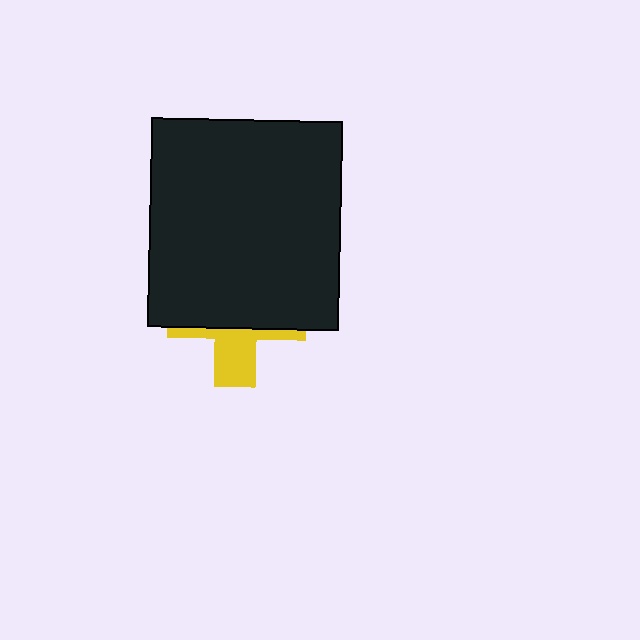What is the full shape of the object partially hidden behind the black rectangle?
The partially hidden object is a yellow cross.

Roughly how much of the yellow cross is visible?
A small part of it is visible (roughly 34%).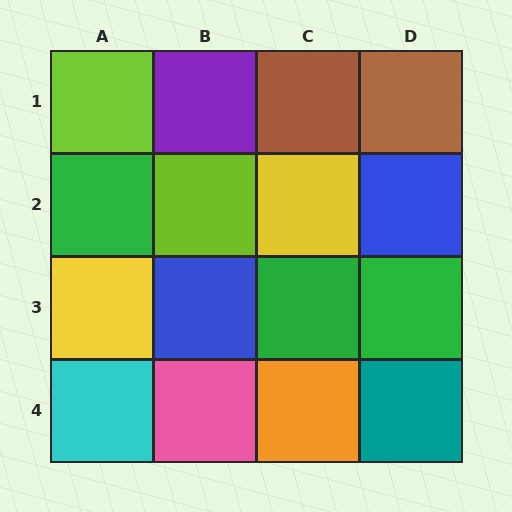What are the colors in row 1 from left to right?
Lime, purple, brown, brown.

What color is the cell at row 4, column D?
Teal.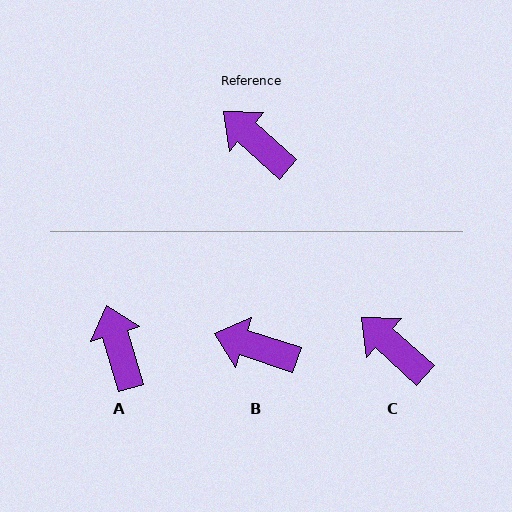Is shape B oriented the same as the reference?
No, it is off by about 24 degrees.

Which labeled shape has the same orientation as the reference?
C.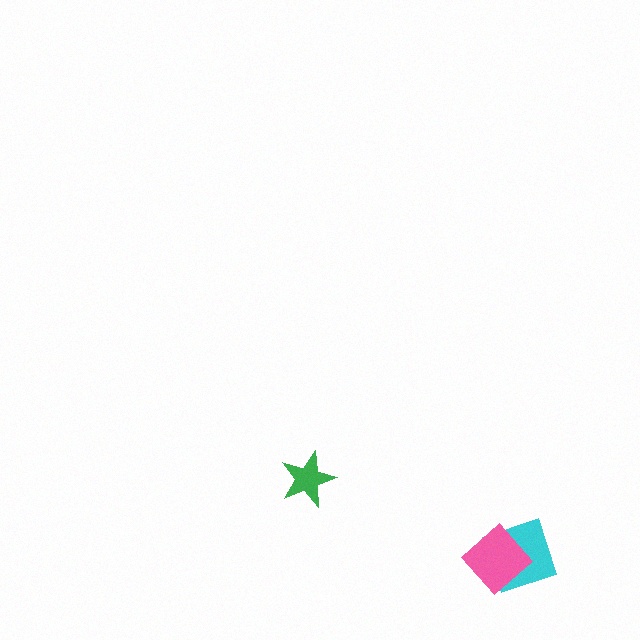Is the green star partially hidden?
No, no other shape covers it.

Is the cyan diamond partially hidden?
Yes, it is partially covered by another shape.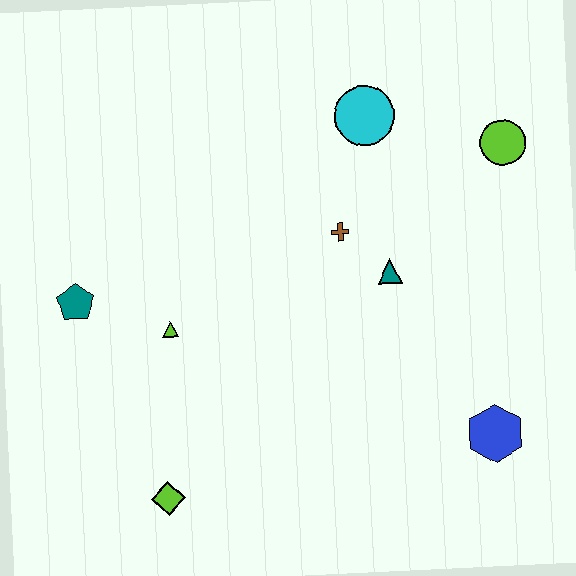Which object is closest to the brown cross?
The teal triangle is closest to the brown cross.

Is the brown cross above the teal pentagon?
Yes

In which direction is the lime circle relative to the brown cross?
The lime circle is to the right of the brown cross.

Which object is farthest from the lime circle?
The lime diamond is farthest from the lime circle.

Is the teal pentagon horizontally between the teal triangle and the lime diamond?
No